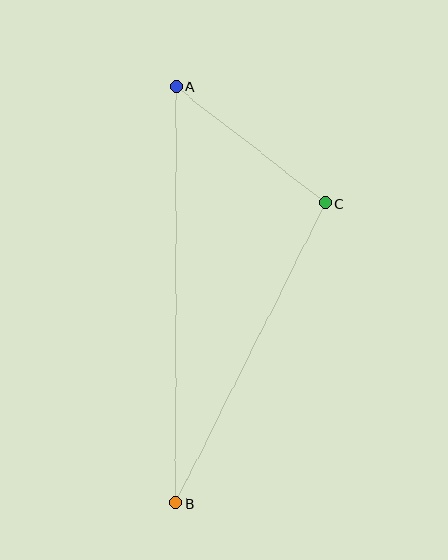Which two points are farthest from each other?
Points A and B are farthest from each other.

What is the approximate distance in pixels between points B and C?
The distance between B and C is approximately 335 pixels.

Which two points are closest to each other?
Points A and C are closest to each other.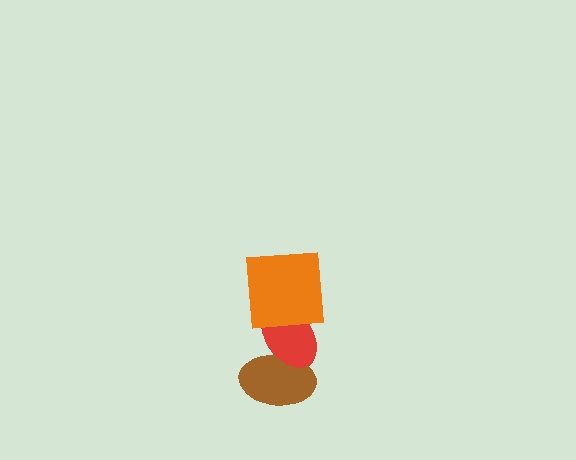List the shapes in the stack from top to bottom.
From top to bottom: the orange square, the red ellipse, the brown ellipse.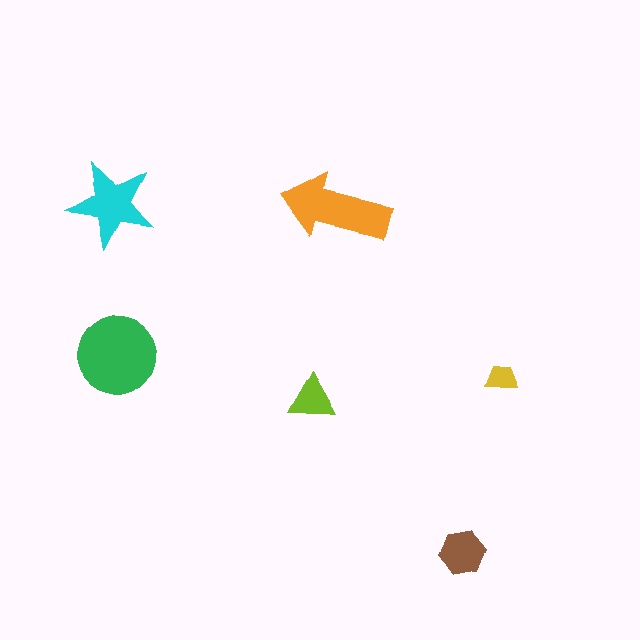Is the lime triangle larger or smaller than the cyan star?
Smaller.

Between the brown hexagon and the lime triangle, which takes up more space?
The brown hexagon.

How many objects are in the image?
There are 6 objects in the image.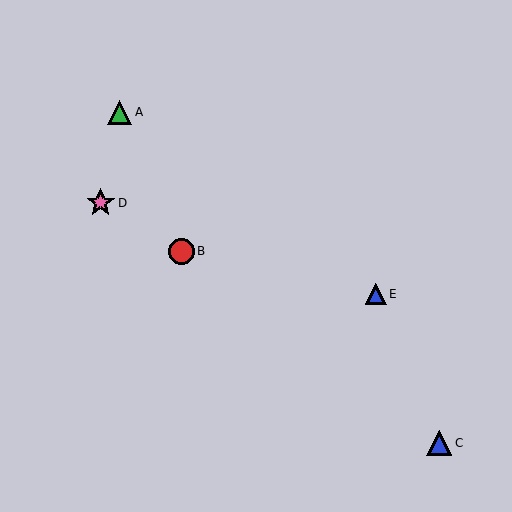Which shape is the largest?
The pink star (labeled D) is the largest.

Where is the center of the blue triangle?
The center of the blue triangle is at (439, 443).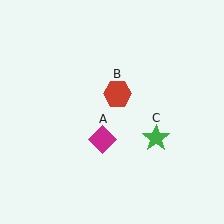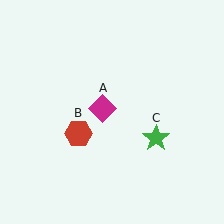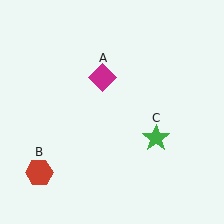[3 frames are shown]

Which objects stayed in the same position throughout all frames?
Green star (object C) remained stationary.